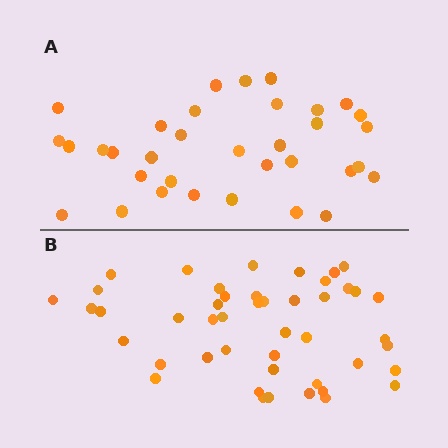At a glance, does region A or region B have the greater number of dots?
Region B (the bottom region) has more dots.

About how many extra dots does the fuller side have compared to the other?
Region B has roughly 12 or so more dots than region A.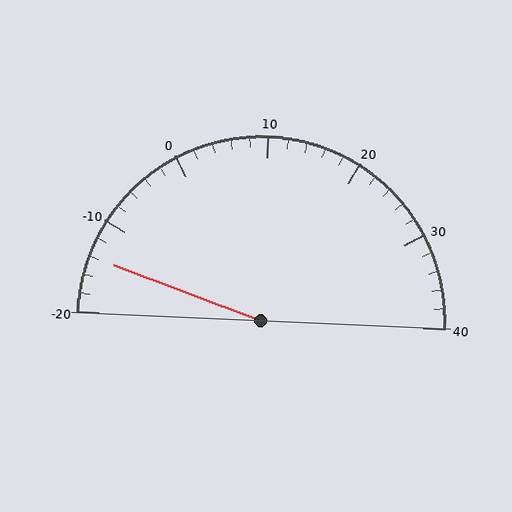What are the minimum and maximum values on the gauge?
The gauge ranges from -20 to 40.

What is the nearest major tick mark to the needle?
The nearest major tick mark is -10.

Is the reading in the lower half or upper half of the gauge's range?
The reading is in the lower half of the range (-20 to 40).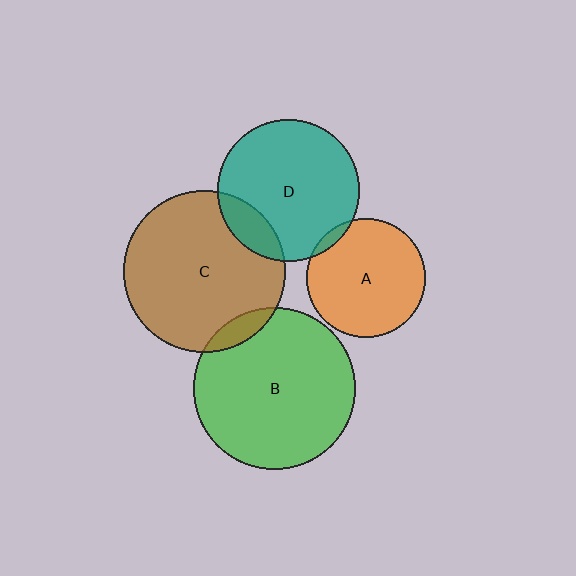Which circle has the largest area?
Circle B (green).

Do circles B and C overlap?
Yes.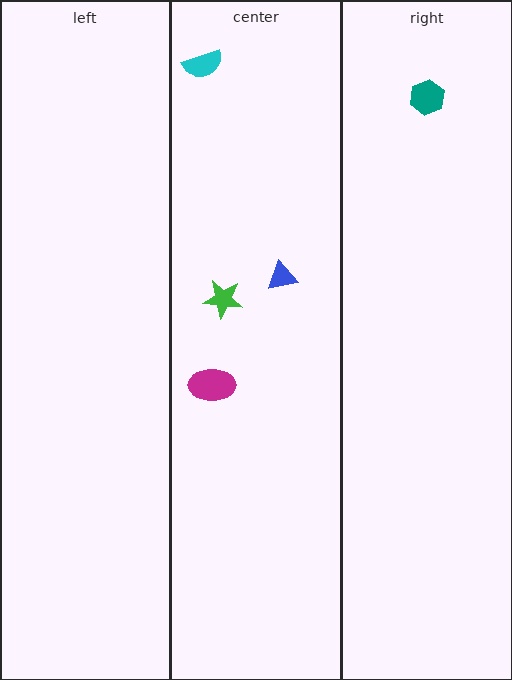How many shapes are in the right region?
1.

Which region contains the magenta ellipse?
The center region.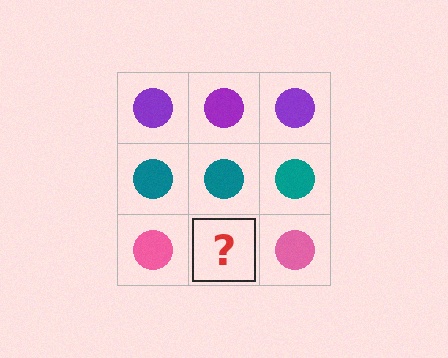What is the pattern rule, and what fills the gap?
The rule is that each row has a consistent color. The gap should be filled with a pink circle.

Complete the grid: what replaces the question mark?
The question mark should be replaced with a pink circle.